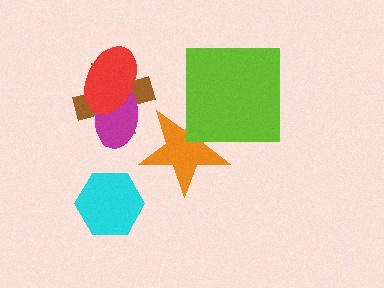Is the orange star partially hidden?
Yes, it is partially covered by another shape.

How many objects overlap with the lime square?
1 object overlaps with the lime square.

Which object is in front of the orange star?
The lime square is in front of the orange star.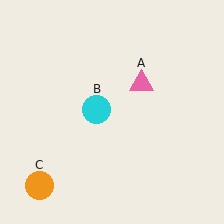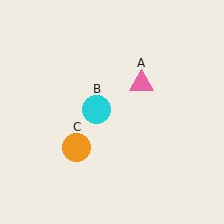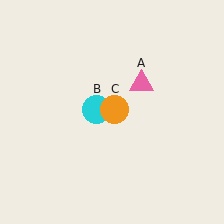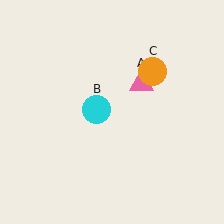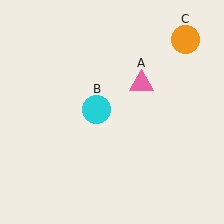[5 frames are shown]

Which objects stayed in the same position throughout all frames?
Pink triangle (object A) and cyan circle (object B) remained stationary.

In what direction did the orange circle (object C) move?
The orange circle (object C) moved up and to the right.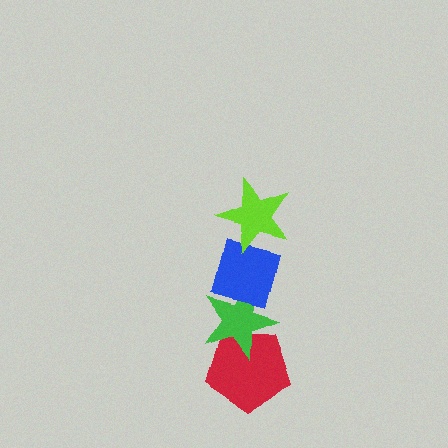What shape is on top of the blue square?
The lime star is on top of the blue square.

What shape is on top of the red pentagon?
The green star is on top of the red pentagon.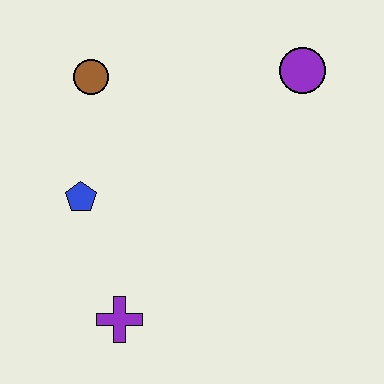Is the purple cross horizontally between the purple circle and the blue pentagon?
Yes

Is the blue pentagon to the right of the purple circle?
No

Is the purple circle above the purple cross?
Yes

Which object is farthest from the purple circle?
The purple cross is farthest from the purple circle.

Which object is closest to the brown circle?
The blue pentagon is closest to the brown circle.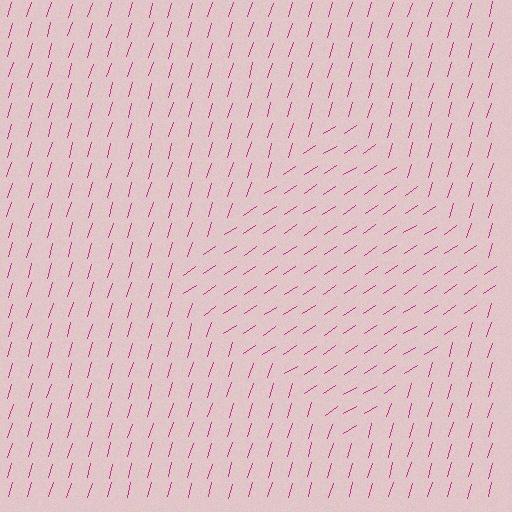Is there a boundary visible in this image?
Yes, there is a texture boundary formed by a change in line orientation.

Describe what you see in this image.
The image is filled with small magenta line segments. A diamond region in the image has lines oriented differently from the surrounding lines, creating a visible texture boundary.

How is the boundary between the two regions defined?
The boundary is defined purely by a change in line orientation (approximately 40 degrees difference). All lines are the same color and thickness.